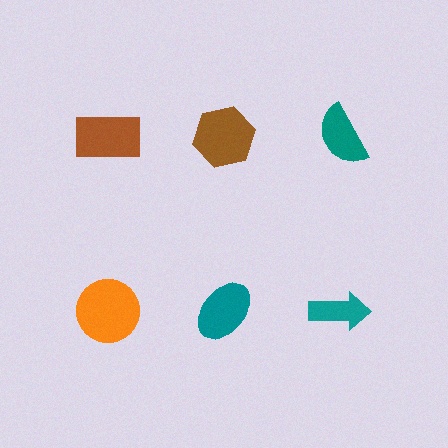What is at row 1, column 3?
A teal semicircle.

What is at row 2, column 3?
A teal arrow.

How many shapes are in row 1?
3 shapes.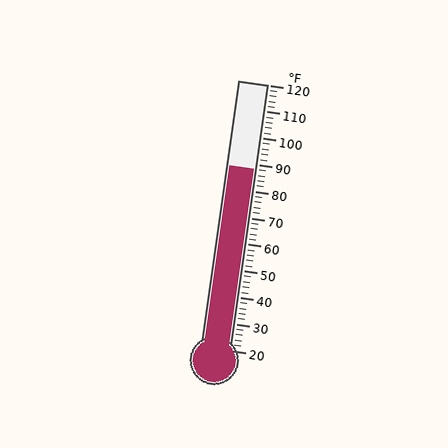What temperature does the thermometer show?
The thermometer shows approximately 88°F.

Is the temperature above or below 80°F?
The temperature is above 80°F.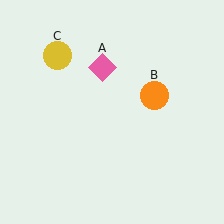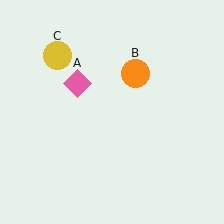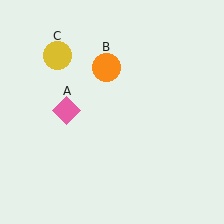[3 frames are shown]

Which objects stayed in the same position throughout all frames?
Yellow circle (object C) remained stationary.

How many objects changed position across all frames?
2 objects changed position: pink diamond (object A), orange circle (object B).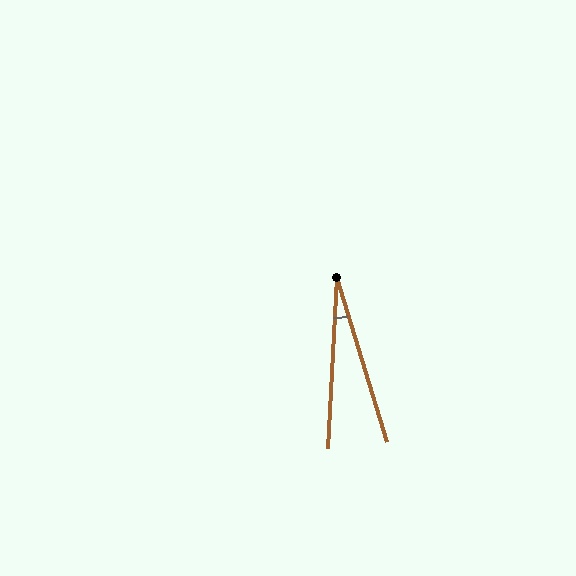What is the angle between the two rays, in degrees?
Approximately 20 degrees.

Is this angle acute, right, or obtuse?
It is acute.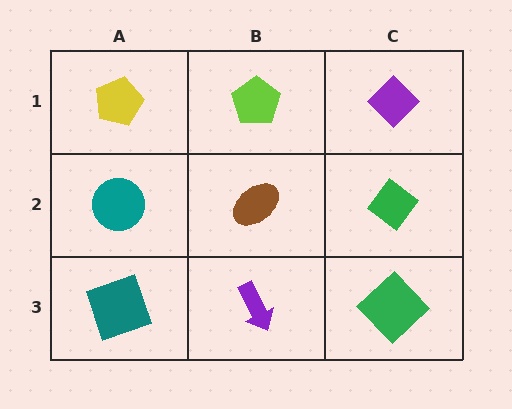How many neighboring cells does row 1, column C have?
2.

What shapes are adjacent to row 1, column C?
A green diamond (row 2, column C), a lime pentagon (row 1, column B).